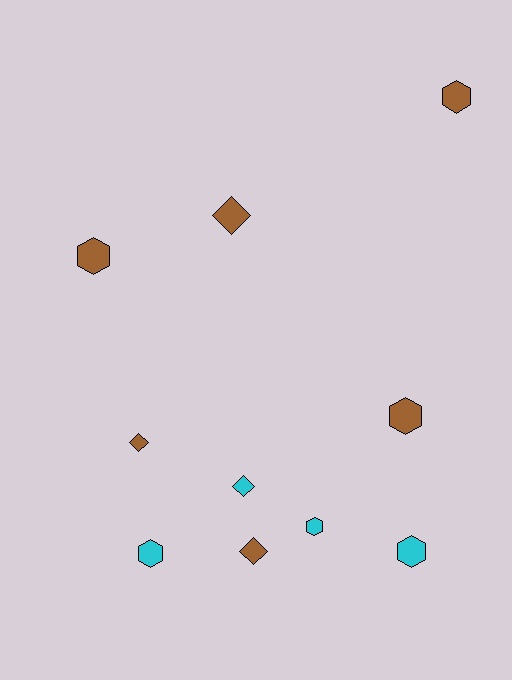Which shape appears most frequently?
Hexagon, with 6 objects.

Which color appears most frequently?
Brown, with 6 objects.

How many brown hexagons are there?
There are 3 brown hexagons.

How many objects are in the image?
There are 10 objects.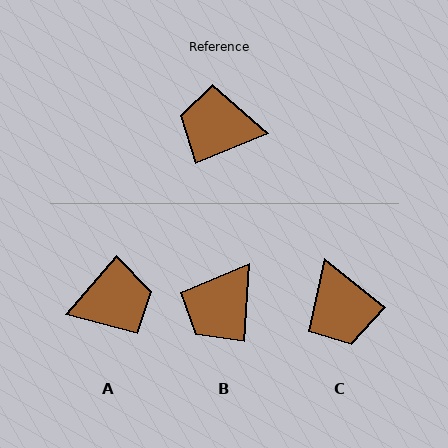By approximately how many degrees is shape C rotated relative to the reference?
Approximately 118 degrees counter-clockwise.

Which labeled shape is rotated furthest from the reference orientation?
A, about 154 degrees away.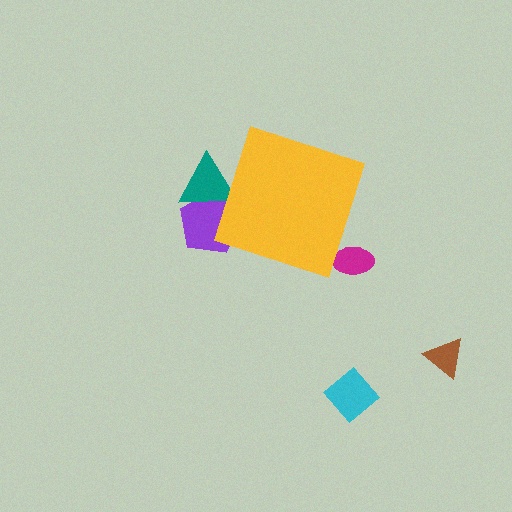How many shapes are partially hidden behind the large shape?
4 shapes are partially hidden.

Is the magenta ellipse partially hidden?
Yes, the magenta ellipse is partially hidden behind the yellow diamond.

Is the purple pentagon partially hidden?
Yes, the purple pentagon is partially hidden behind the yellow diamond.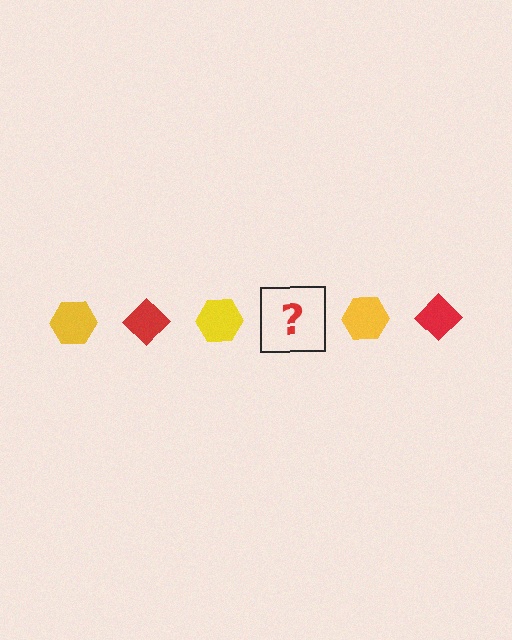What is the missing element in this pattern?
The missing element is a red diamond.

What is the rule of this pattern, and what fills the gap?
The rule is that the pattern alternates between yellow hexagon and red diamond. The gap should be filled with a red diamond.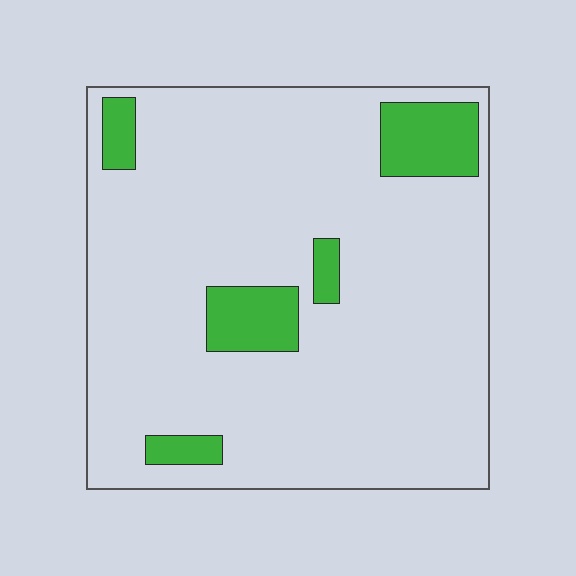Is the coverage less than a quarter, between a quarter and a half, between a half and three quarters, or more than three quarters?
Less than a quarter.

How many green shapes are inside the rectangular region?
5.